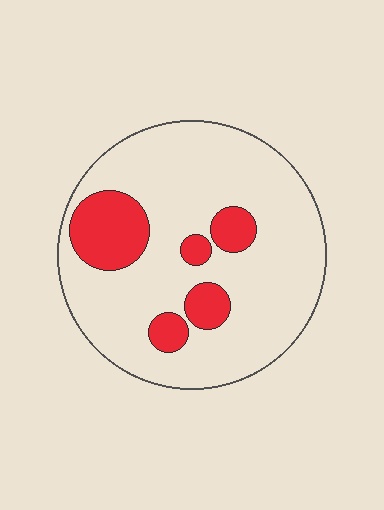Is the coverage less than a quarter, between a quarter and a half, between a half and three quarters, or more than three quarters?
Less than a quarter.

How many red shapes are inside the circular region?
5.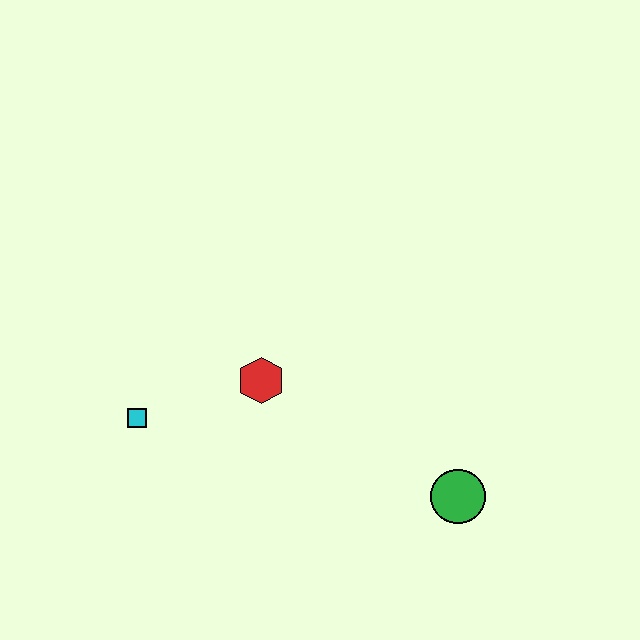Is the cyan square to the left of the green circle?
Yes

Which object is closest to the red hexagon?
The cyan square is closest to the red hexagon.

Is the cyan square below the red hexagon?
Yes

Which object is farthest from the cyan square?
The green circle is farthest from the cyan square.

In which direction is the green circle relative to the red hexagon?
The green circle is to the right of the red hexagon.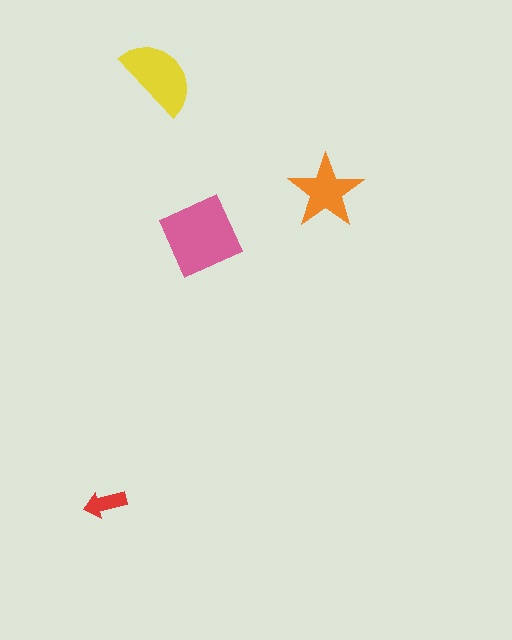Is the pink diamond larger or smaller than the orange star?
Larger.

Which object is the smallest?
The red arrow.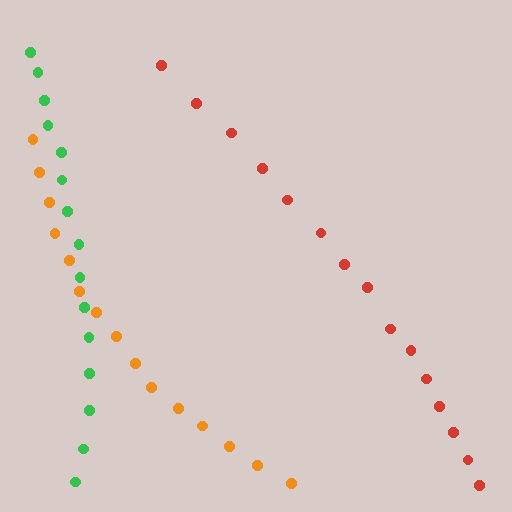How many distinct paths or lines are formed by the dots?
There are 3 distinct paths.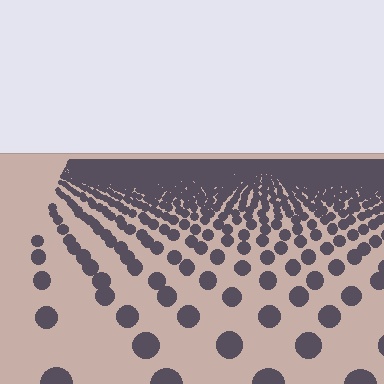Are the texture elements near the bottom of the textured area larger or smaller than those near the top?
Larger. Near the bottom, elements are closer to the viewer and appear at a bigger on-screen size.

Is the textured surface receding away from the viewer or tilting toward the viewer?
The surface is receding away from the viewer. Texture elements get smaller and denser toward the top.